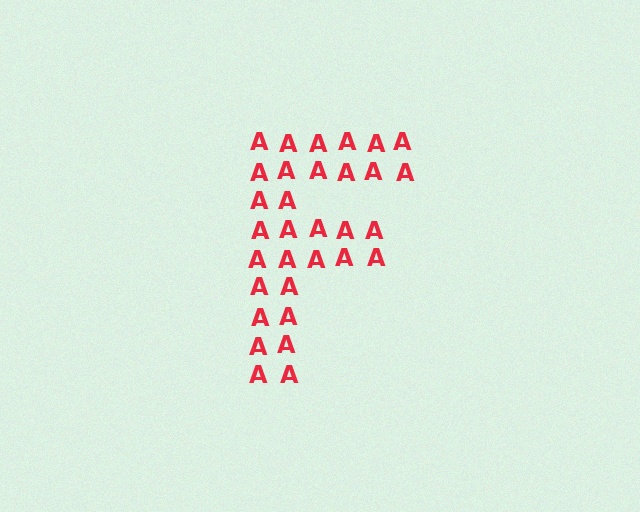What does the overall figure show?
The overall figure shows the letter F.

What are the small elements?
The small elements are letter A's.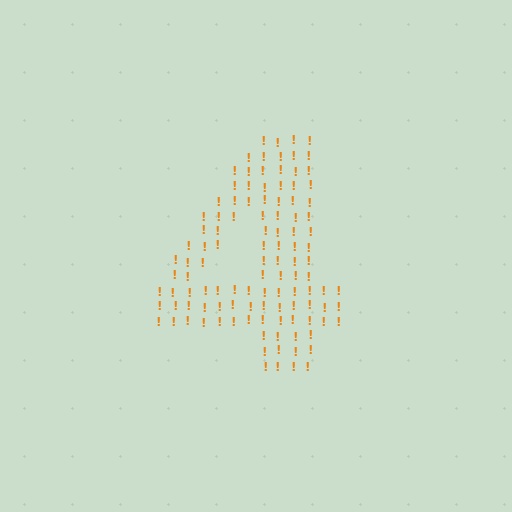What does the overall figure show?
The overall figure shows the digit 4.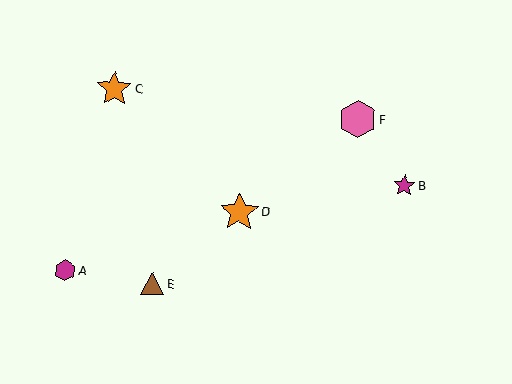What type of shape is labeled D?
Shape D is an orange star.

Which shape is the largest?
The orange star (labeled D) is the largest.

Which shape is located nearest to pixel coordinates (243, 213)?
The orange star (labeled D) at (239, 212) is nearest to that location.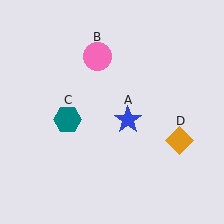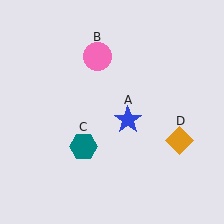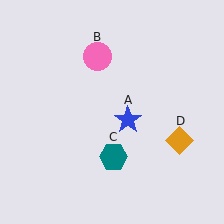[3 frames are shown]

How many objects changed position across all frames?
1 object changed position: teal hexagon (object C).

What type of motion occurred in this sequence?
The teal hexagon (object C) rotated counterclockwise around the center of the scene.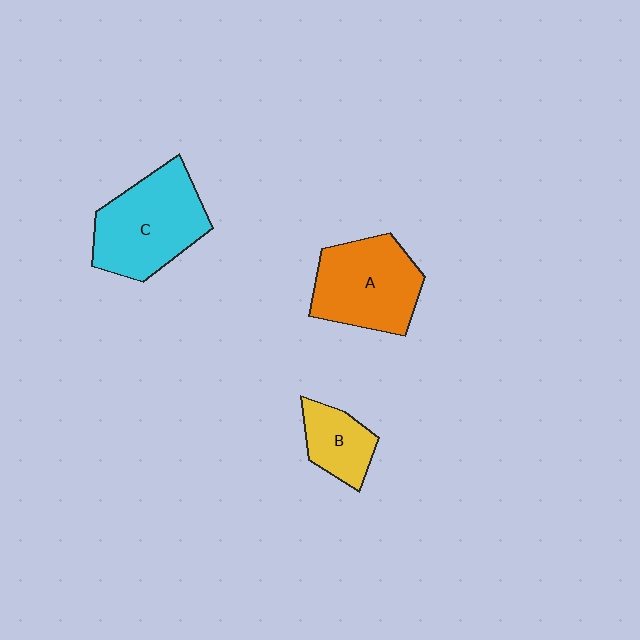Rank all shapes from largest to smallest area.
From largest to smallest: C (cyan), A (orange), B (yellow).